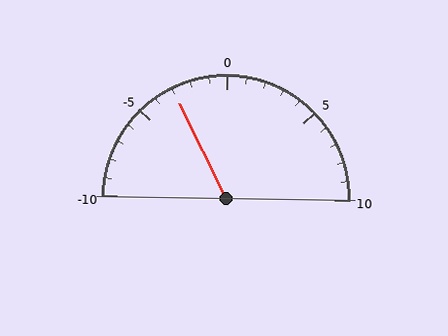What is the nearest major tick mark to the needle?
The nearest major tick mark is -5.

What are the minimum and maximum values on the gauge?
The gauge ranges from -10 to 10.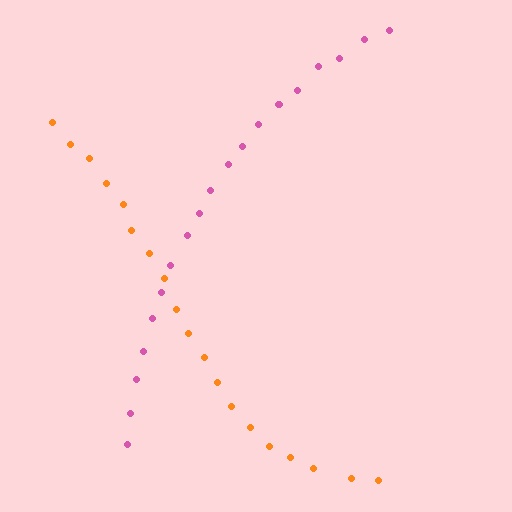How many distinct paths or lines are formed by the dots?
There are 2 distinct paths.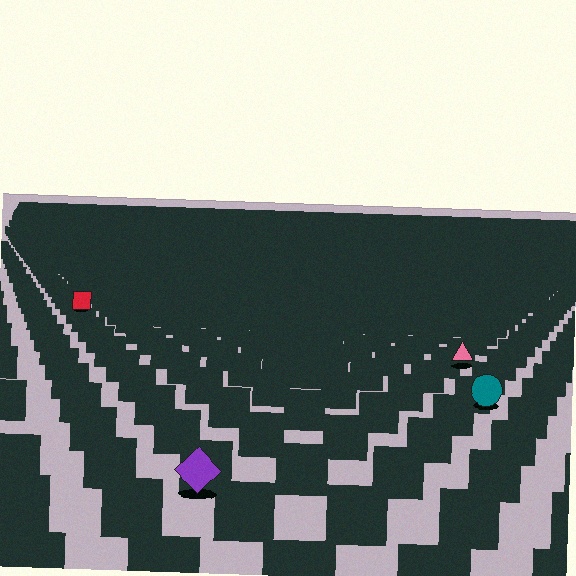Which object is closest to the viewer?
The purple diamond is closest. The texture marks near it are larger and more spread out.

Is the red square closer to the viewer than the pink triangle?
No. The pink triangle is closer — you can tell from the texture gradient: the ground texture is coarser near it.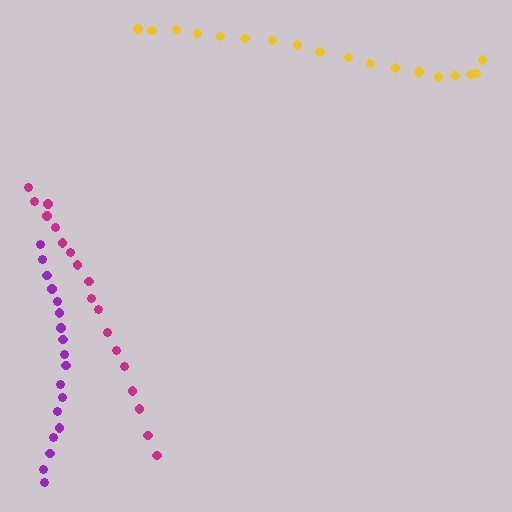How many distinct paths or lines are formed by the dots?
There are 3 distinct paths.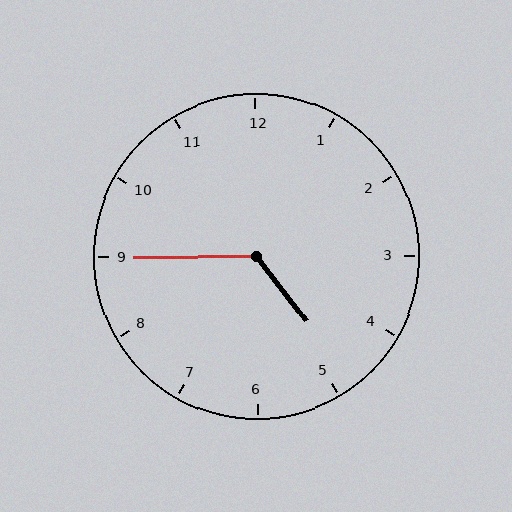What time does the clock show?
4:45.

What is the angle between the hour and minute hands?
Approximately 128 degrees.